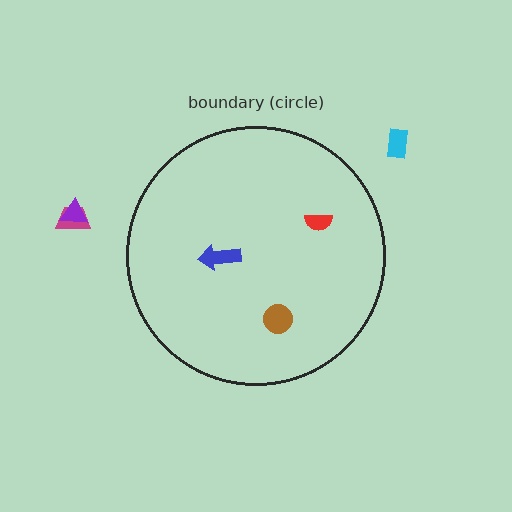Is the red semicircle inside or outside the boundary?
Inside.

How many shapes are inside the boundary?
3 inside, 3 outside.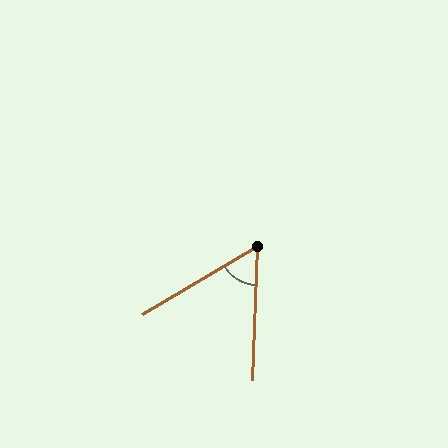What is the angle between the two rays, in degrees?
Approximately 57 degrees.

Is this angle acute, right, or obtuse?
It is acute.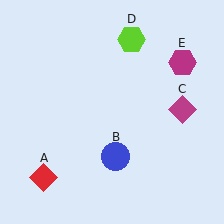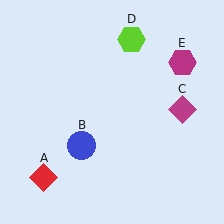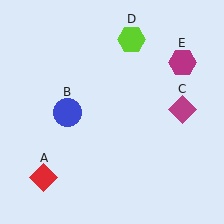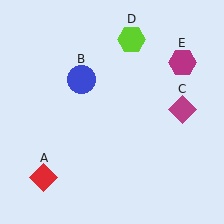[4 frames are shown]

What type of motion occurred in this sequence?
The blue circle (object B) rotated clockwise around the center of the scene.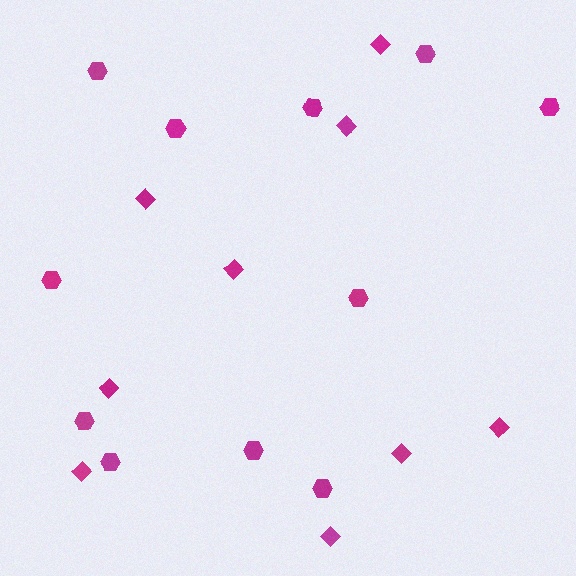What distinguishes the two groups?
There are 2 groups: one group of diamonds (9) and one group of hexagons (11).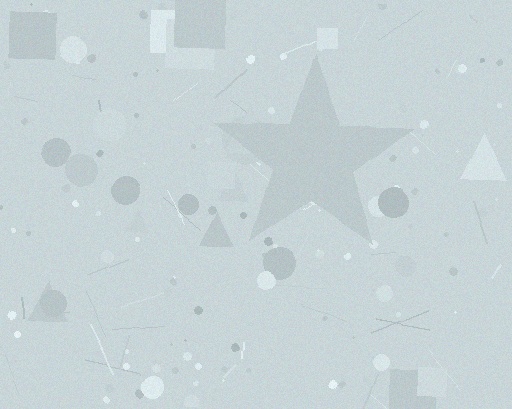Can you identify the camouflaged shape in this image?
The camouflaged shape is a star.